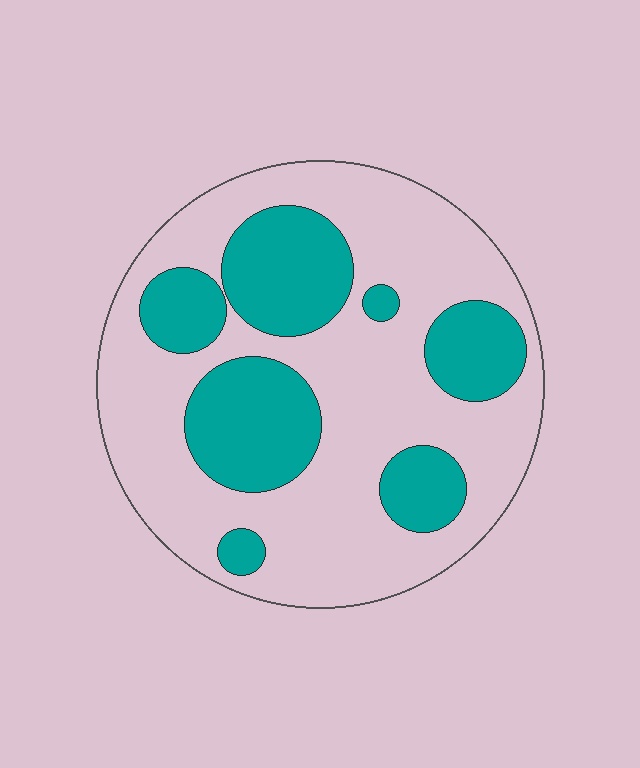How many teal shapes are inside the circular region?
7.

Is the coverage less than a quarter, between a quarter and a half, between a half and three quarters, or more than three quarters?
Between a quarter and a half.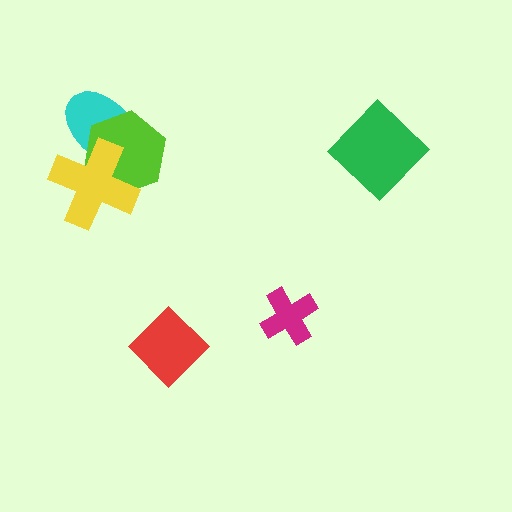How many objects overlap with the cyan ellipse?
2 objects overlap with the cyan ellipse.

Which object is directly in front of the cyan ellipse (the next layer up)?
The lime hexagon is directly in front of the cyan ellipse.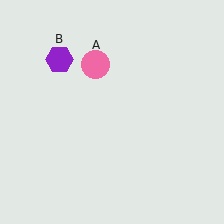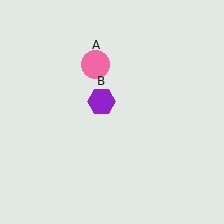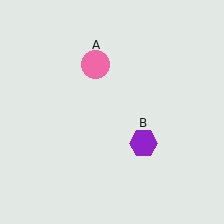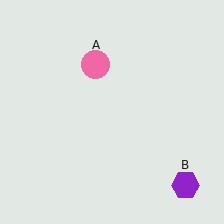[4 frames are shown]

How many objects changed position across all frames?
1 object changed position: purple hexagon (object B).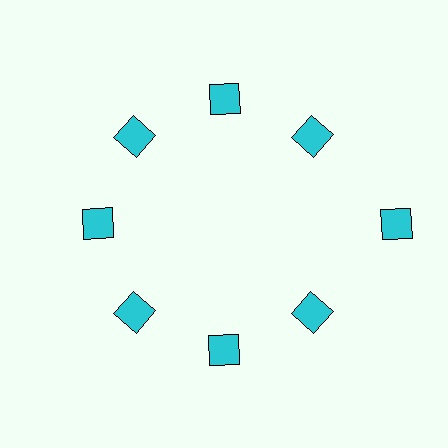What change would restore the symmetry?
The symmetry would be restored by moving it inward, back onto the ring so that all 8 diamonds sit at equal angles and equal distance from the center.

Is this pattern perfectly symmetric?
No. The 8 cyan diamonds are arranged in a ring, but one element near the 3 o'clock position is pushed outward from the center, breaking the 8-fold rotational symmetry.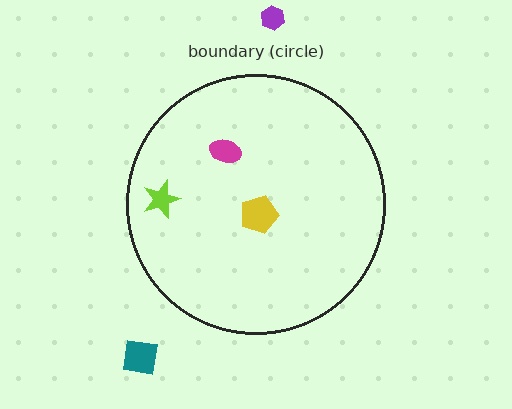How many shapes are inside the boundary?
3 inside, 2 outside.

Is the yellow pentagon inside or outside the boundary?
Inside.